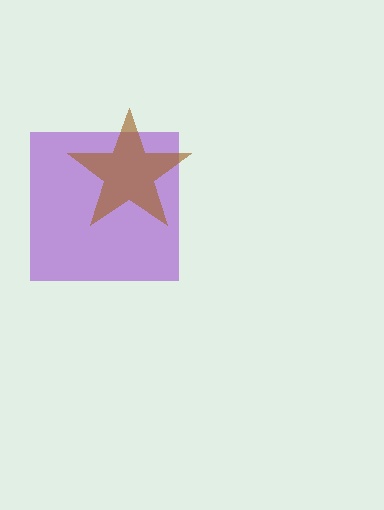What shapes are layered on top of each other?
The layered shapes are: a purple square, a brown star.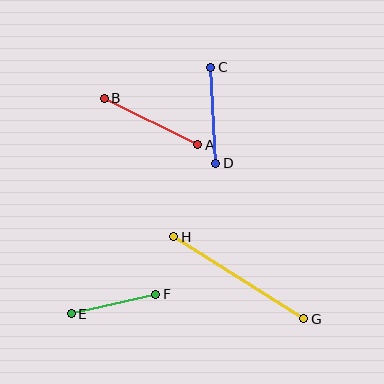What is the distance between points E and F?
The distance is approximately 87 pixels.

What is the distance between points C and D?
The distance is approximately 96 pixels.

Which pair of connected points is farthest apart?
Points G and H are farthest apart.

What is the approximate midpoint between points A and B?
The midpoint is at approximately (151, 122) pixels.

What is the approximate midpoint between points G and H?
The midpoint is at approximately (239, 278) pixels.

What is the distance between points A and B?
The distance is approximately 104 pixels.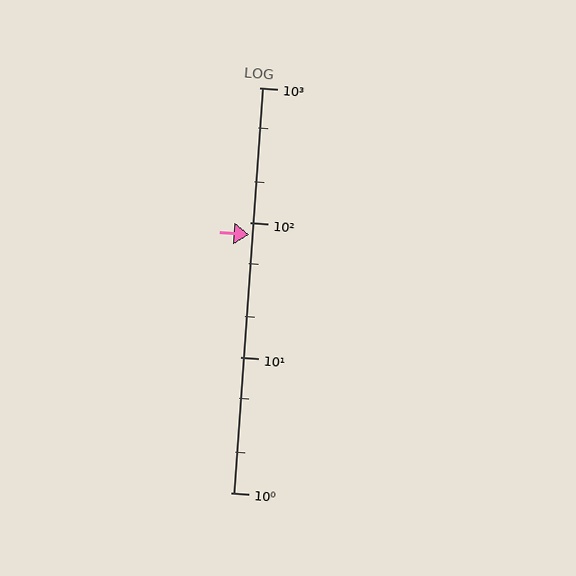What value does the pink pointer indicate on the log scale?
The pointer indicates approximately 81.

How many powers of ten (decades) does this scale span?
The scale spans 3 decades, from 1 to 1000.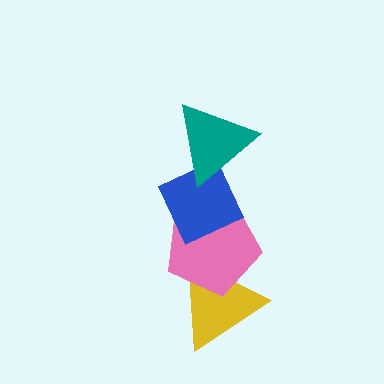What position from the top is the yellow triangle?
The yellow triangle is 4th from the top.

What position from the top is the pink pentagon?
The pink pentagon is 3rd from the top.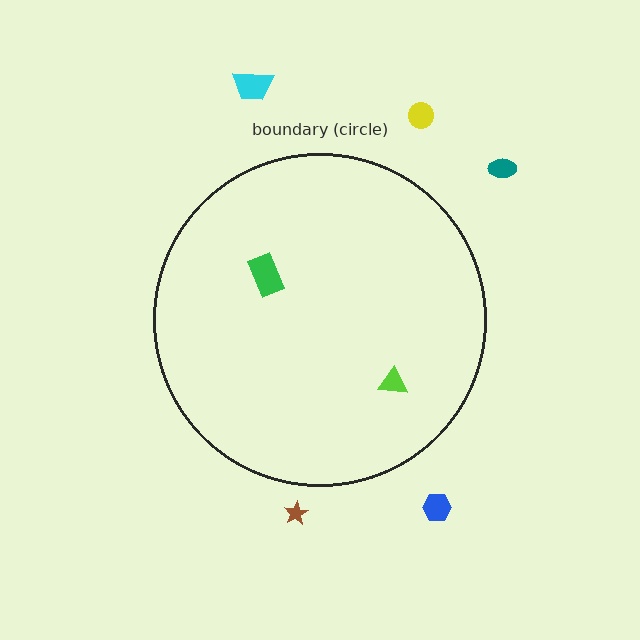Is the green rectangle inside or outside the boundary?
Inside.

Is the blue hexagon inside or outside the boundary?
Outside.